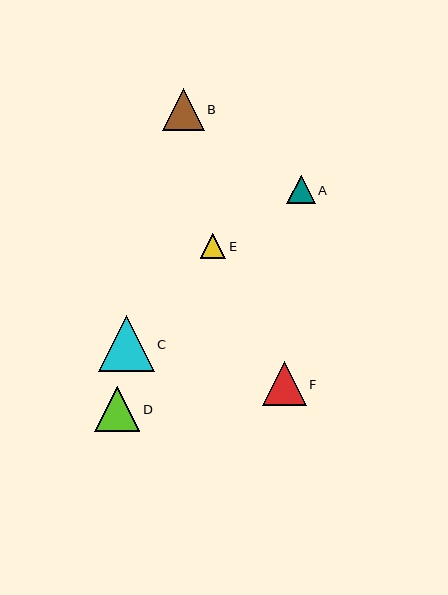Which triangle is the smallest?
Triangle E is the smallest with a size of approximately 25 pixels.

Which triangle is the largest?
Triangle C is the largest with a size of approximately 56 pixels.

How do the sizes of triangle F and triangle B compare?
Triangle F and triangle B are approximately the same size.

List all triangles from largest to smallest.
From largest to smallest: C, D, F, B, A, E.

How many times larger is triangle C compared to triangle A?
Triangle C is approximately 2.0 times the size of triangle A.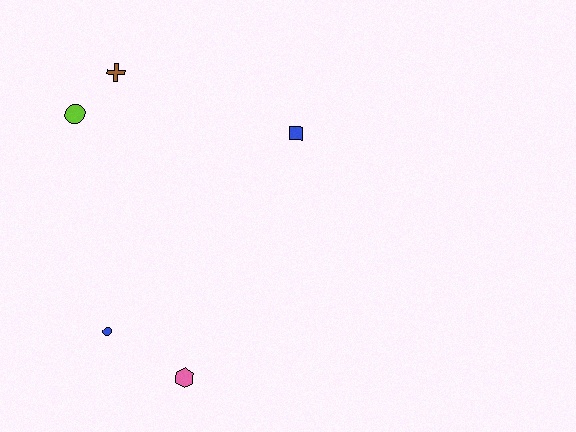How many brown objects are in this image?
There is 1 brown object.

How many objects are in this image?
There are 5 objects.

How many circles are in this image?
There are 2 circles.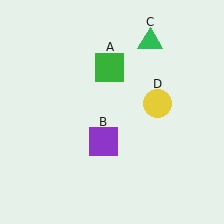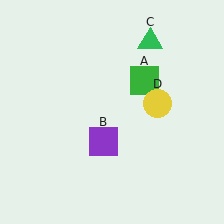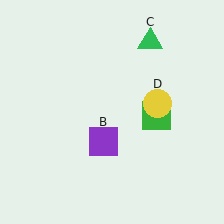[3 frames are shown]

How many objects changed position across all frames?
1 object changed position: green square (object A).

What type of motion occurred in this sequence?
The green square (object A) rotated clockwise around the center of the scene.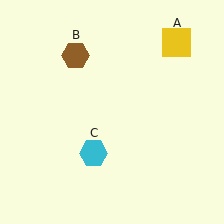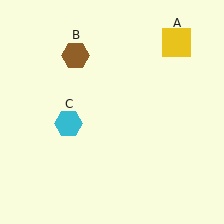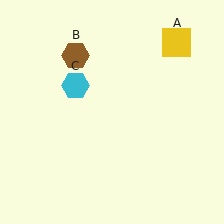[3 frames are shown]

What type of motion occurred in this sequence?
The cyan hexagon (object C) rotated clockwise around the center of the scene.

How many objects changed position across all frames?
1 object changed position: cyan hexagon (object C).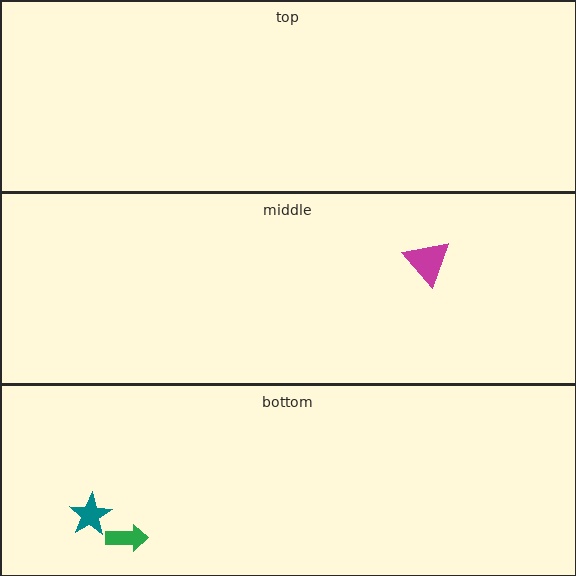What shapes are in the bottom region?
The green arrow, the teal star.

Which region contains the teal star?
The bottom region.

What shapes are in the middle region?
The magenta triangle.